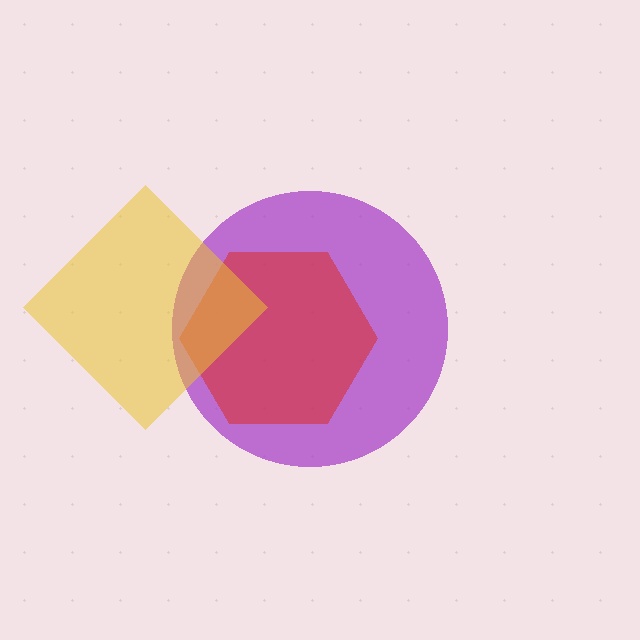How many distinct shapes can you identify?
There are 3 distinct shapes: a purple circle, a red hexagon, a yellow diamond.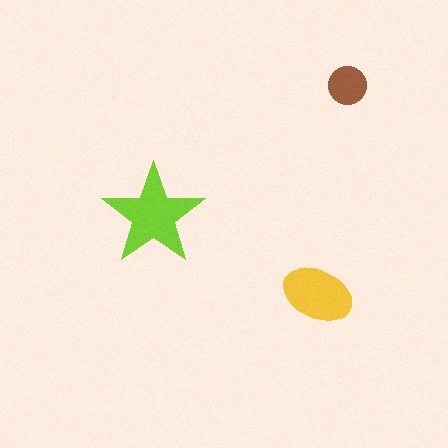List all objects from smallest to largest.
The brown circle, the yellow ellipse, the lime star.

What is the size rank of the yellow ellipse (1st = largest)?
2nd.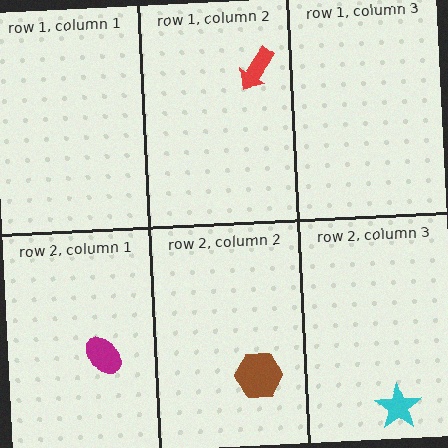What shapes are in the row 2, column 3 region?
The cyan star.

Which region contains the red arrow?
The row 1, column 2 region.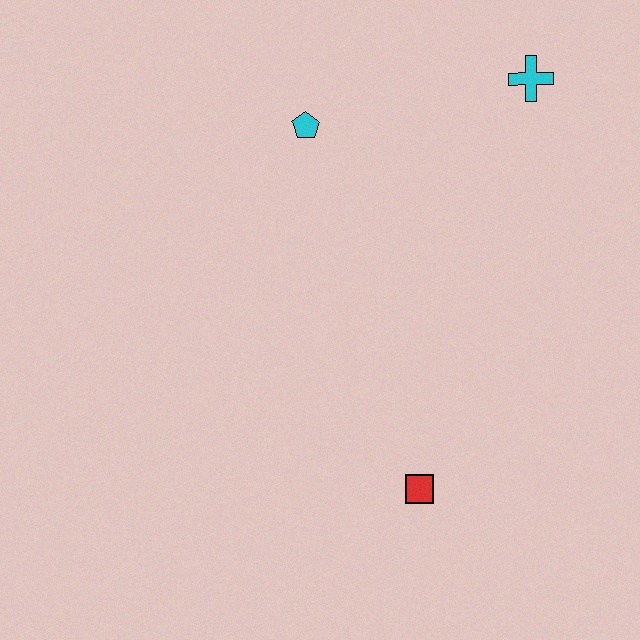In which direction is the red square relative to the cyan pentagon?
The red square is below the cyan pentagon.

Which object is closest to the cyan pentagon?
The cyan cross is closest to the cyan pentagon.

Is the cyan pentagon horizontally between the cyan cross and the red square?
No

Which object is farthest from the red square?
The cyan cross is farthest from the red square.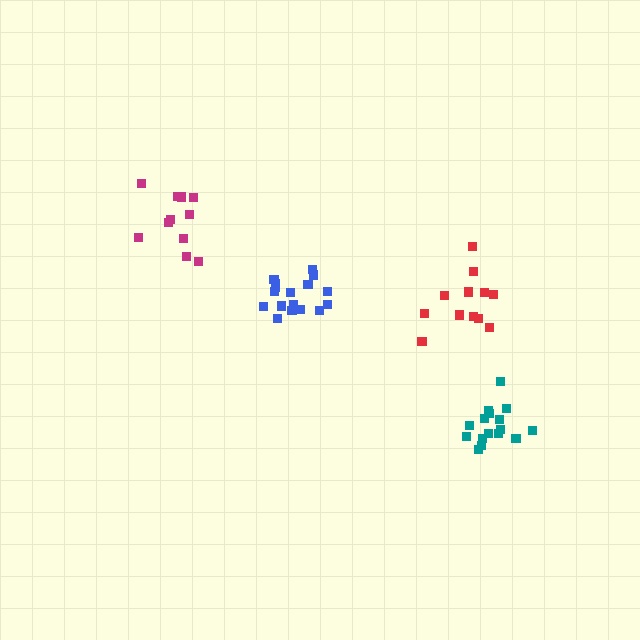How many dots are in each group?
Group 1: 16 dots, Group 2: 12 dots, Group 3: 17 dots, Group 4: 11 dots (56 total).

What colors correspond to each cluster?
The clusters are colored: teal, red, blue, magenta.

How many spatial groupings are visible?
There are 4 spatial groupings.